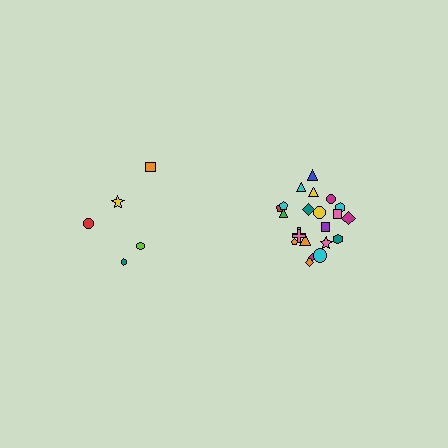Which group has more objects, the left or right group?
The right group.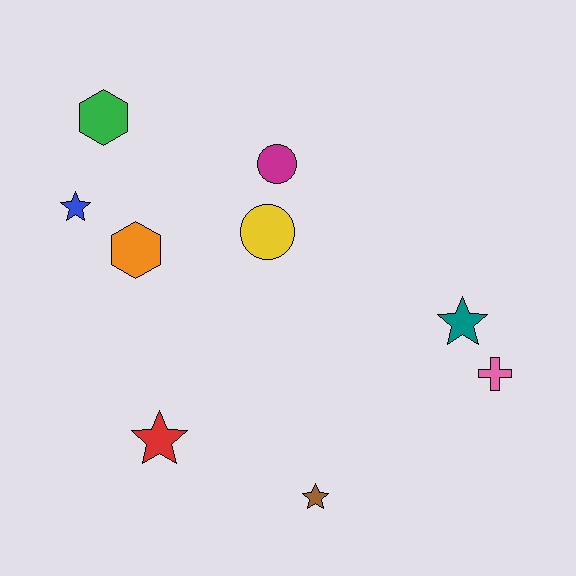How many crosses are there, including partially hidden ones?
There is 1 cross.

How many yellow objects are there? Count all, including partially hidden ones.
There is 1 yellow object.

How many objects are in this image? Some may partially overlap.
There are 9 objects.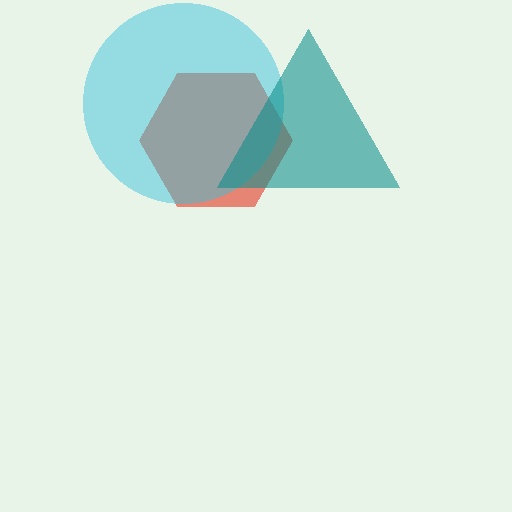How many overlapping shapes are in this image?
There are 3 overlapping shapes in the image.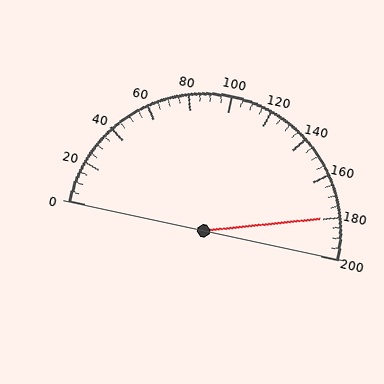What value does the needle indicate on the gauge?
The needle indicates approximately 180.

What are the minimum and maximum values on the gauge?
The gauge ranges from 0 to 200.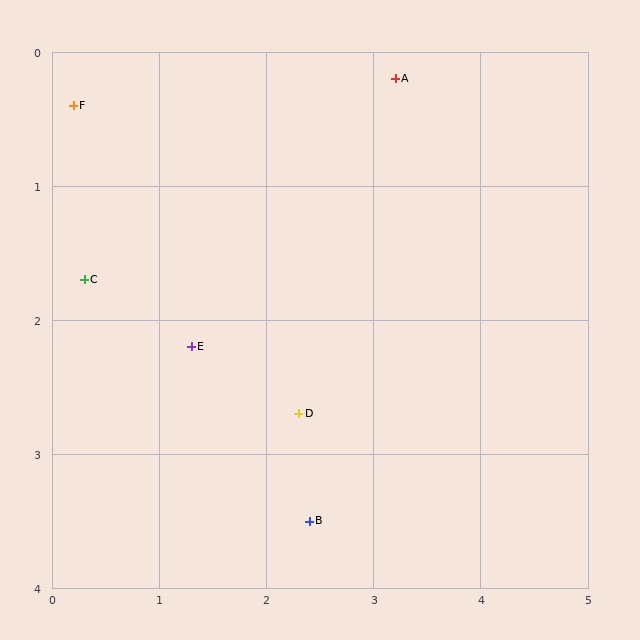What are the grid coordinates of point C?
Point C is at approximately (0.3, 1.7).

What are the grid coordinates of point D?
Point D is at approximately (2.3, 2.7).